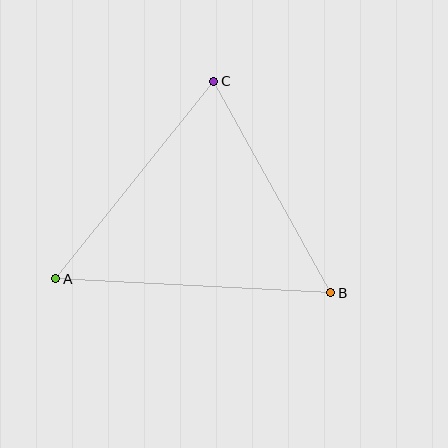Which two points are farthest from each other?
Points A and B are farthest from each other.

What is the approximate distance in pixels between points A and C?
The distance between A and C is approximately 253 pixels.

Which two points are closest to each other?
Points B and C are closest to each other.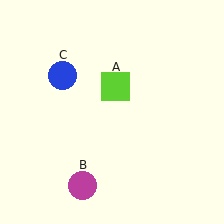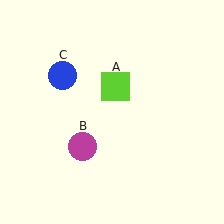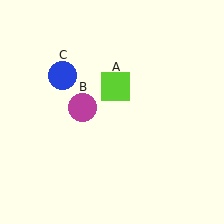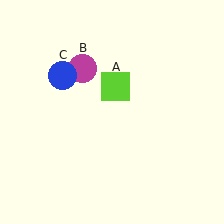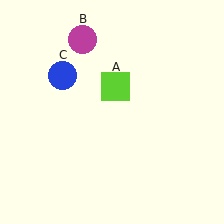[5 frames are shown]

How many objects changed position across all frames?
1 object changed position: magenta circle (object B).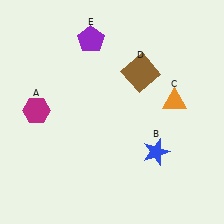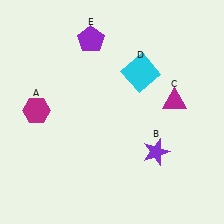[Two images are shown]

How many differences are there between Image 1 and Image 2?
There are 3 differences between the two images.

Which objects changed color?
B changed from blue to purple. C changed from orange to magenta. D changed from brown to cyan.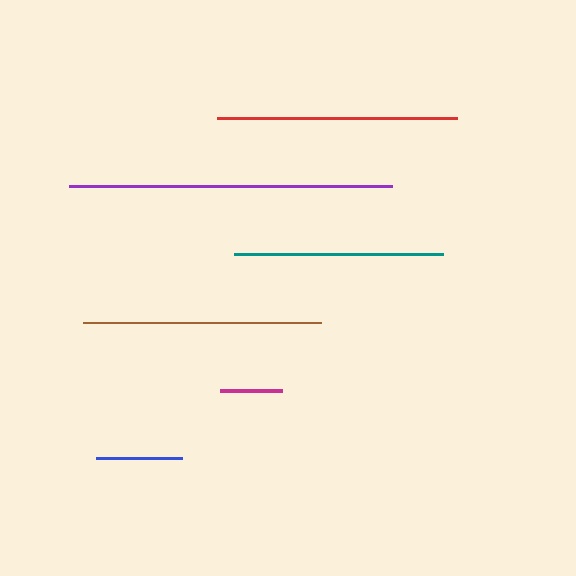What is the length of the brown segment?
The brown segment is approximately 238 pixels long.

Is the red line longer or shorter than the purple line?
The purple line is longer than the red line.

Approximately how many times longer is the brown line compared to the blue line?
The brown line is approximately 2.8 times the length of the blue line.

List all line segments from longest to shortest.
From longest to shortest: purple, red, brown, teal, blue, magenta.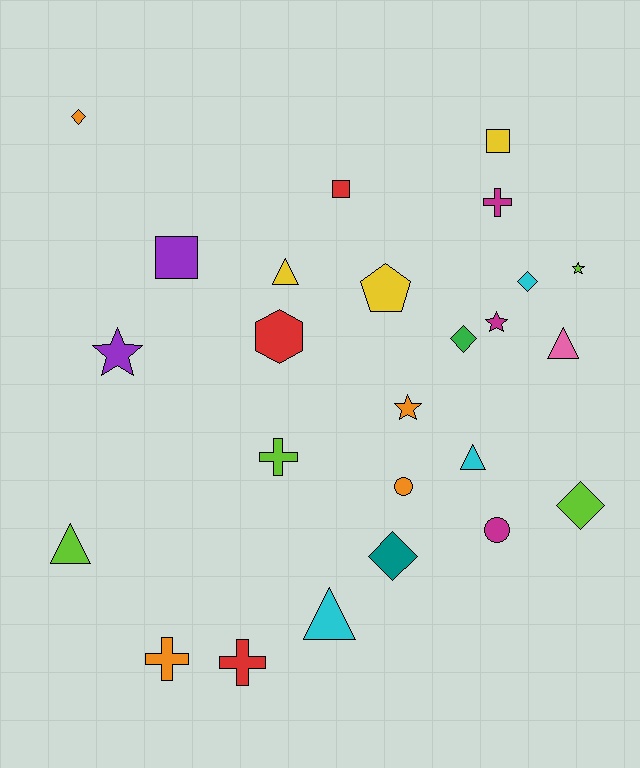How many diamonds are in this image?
There are 5 diamonds.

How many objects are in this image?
There are 25 objects.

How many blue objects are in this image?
There are no blue objects.